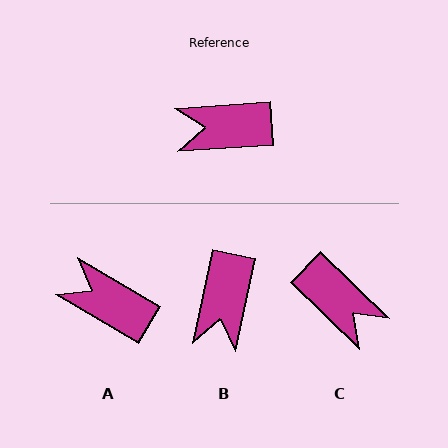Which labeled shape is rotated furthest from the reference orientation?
C, about 133 degrees away.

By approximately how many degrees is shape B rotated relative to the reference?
Approximately 74 degrees counter-clockwise.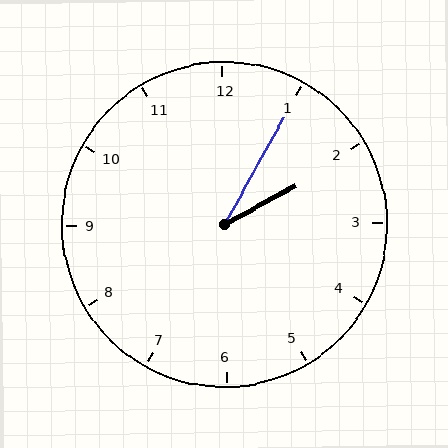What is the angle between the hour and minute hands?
Approximately 32 degrees.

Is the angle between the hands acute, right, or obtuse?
It is acute.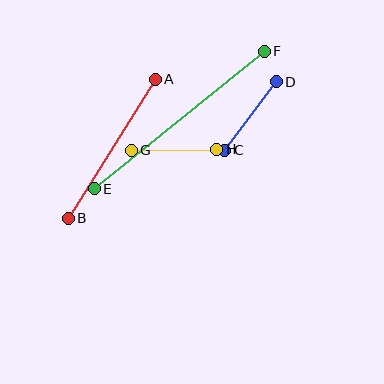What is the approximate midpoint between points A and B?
The midpoint is at approximately (112, 149) pixels.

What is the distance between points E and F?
The distance is approximately 219 pixels.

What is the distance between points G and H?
The distance is approximately 86 pixels.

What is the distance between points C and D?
The distance is approximately 86 pixels.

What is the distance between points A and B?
The distance is approximately 163 pixels.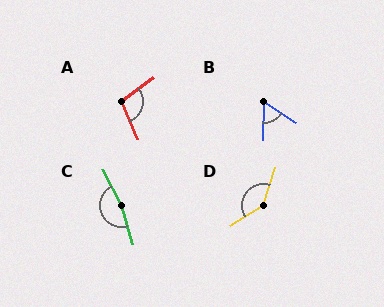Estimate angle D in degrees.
Approximately 140 degrees.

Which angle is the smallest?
B, at approximately 58 degrees.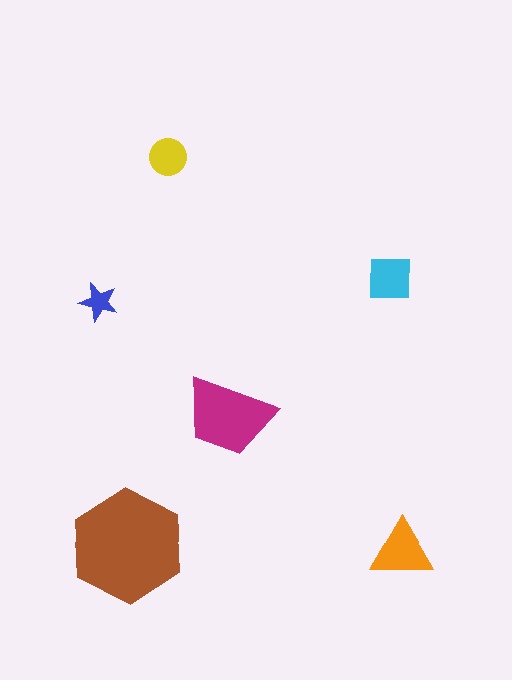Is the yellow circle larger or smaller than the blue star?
Larger.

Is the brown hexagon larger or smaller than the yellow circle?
Larger.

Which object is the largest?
The brown hexagon.